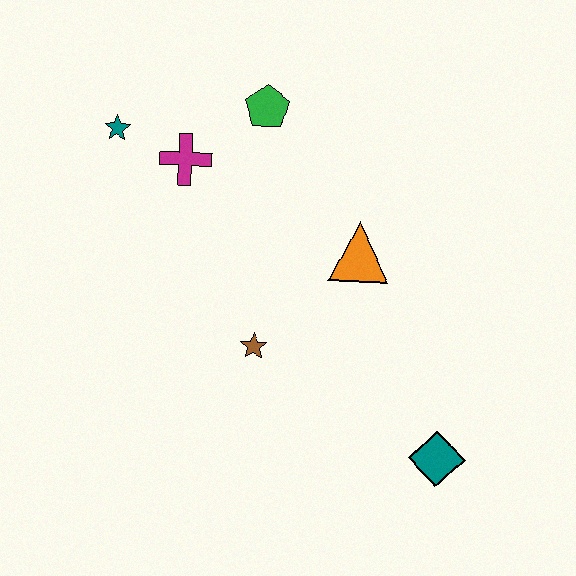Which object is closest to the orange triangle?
The brown star is closest to the orange triangle.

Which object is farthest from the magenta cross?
The teal diamond is farthest from the magenta cross.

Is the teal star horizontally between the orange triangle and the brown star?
No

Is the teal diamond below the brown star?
Yes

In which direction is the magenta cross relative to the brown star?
The magenta cross is above the brown star.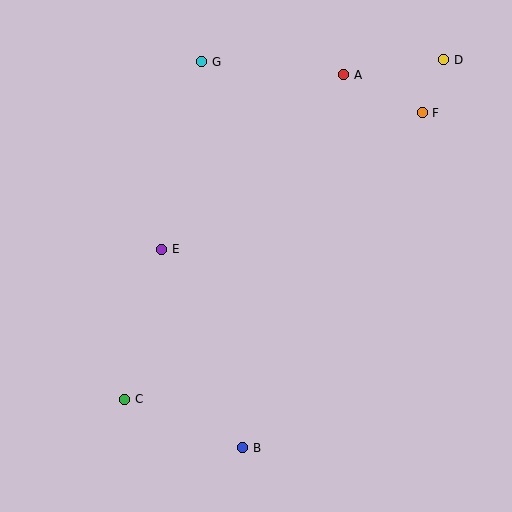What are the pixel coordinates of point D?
Point D is at (444, 60).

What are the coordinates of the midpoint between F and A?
The midpoint between F and A is at (383, 94).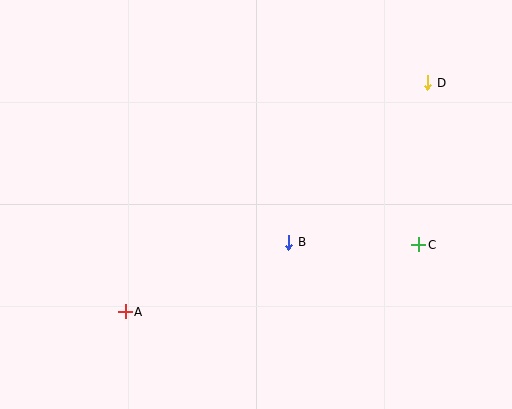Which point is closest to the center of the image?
Point B at (289, 242) is closest to the center.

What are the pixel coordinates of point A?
Point A is at (125, 312).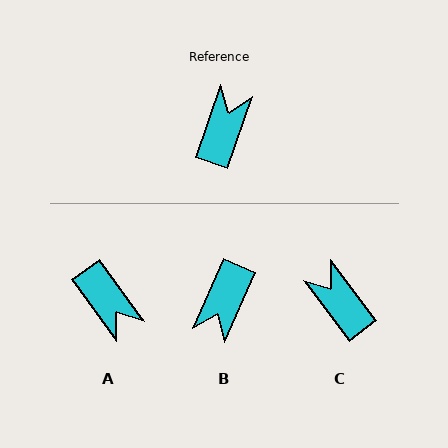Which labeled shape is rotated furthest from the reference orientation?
B, about 175 degrees away.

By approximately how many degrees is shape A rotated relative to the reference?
Approximately 125 degrees clockwise.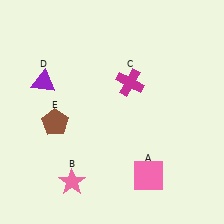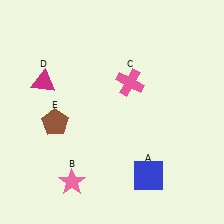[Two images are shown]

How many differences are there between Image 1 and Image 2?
There are 3 differences between the two images.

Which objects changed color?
A changed from pink to blue. C changed from magenta to pink. D changed from purple to magenta.